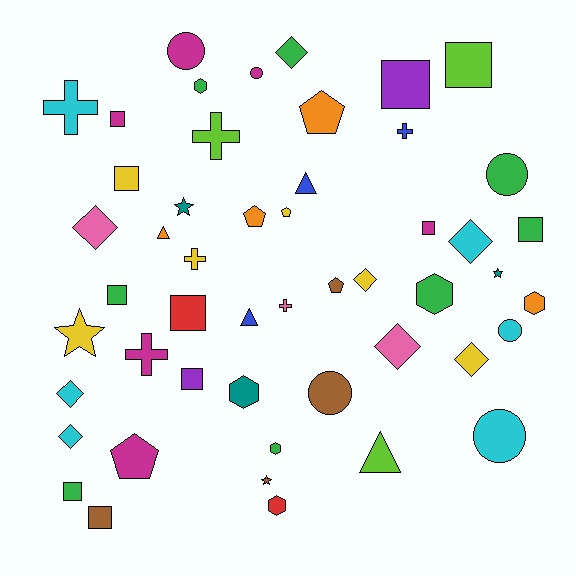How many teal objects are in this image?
There are 3 teal objects.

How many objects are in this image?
There are 50 objects.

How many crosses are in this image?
There are 6 crosses.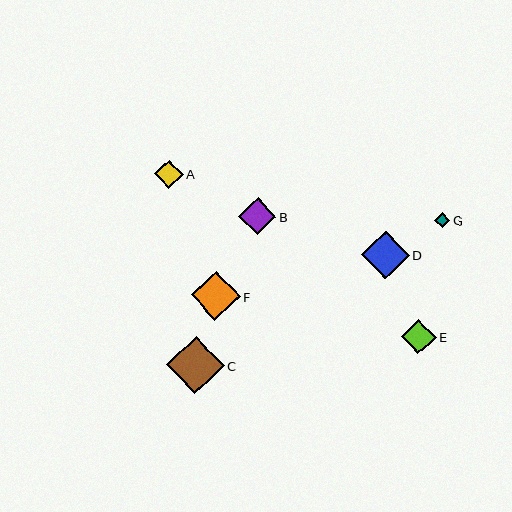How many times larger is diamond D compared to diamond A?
Diamond D is approximately 1.7 times the size of diamond A.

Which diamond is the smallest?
Diamond G is the smallest with a size of approximately 15 pixels.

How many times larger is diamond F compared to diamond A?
Diamond F is approximately 1.7 times the size of diamond A.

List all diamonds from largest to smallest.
From largest to smallest: C, F, D, B, E, A, G.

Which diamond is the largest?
Diamond C is the largest with a size of approximately 58 pixels.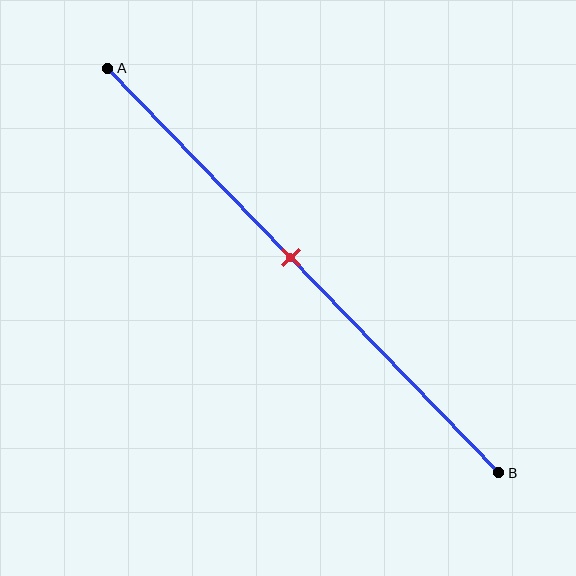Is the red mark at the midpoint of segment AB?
No, the mark is at about 45% from A, not at the 50% midpoint.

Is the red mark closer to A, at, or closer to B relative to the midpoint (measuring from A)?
The red mark is closer to point A than the midpoint of segment AB.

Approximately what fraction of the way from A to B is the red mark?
The red mark is approximately 45% of the way from A to B.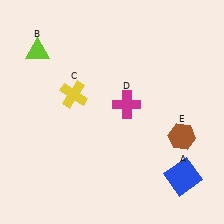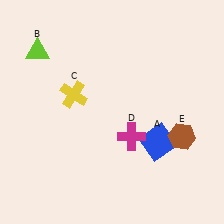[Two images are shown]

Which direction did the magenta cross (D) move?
The magenta cross (D) moved down.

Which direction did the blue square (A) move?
The blue square (A) moved up.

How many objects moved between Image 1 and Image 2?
2 objects moved between the two images.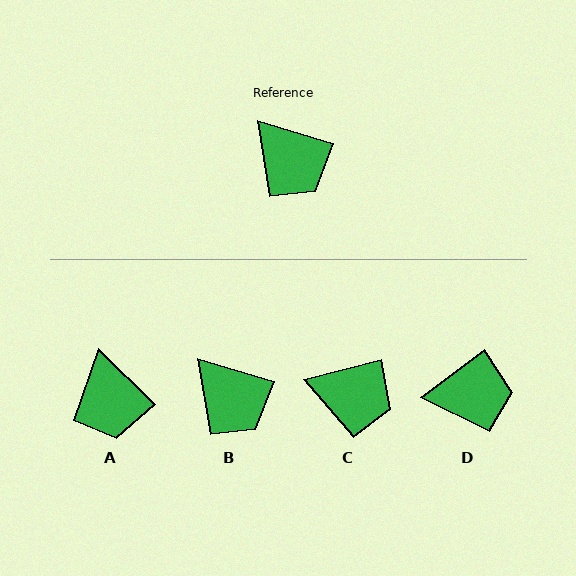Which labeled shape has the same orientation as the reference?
B.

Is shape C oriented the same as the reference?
No, it is off by about 32 degrees.